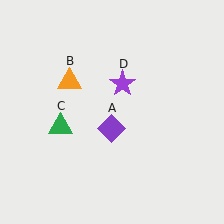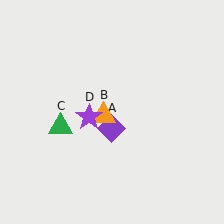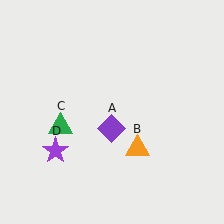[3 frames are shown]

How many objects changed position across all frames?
2 objects changed position: orange triangle (object B), purple star (object D).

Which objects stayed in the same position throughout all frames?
Purple diamond (object A) and green triangle (object C) remained stationary.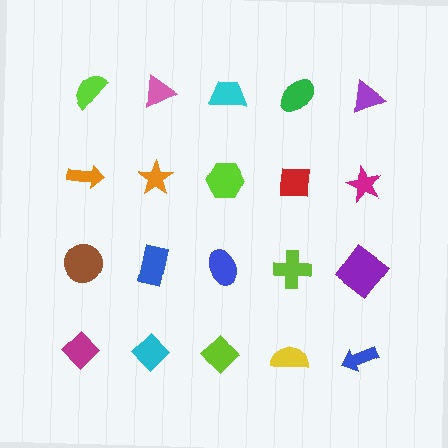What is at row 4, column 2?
A cyan diamond.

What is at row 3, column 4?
A lime cross.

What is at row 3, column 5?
A purple diamond.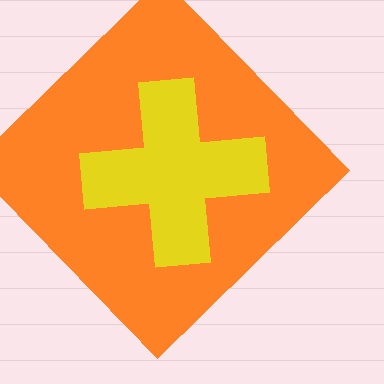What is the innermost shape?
The yellow cross.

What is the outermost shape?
The orange diamond.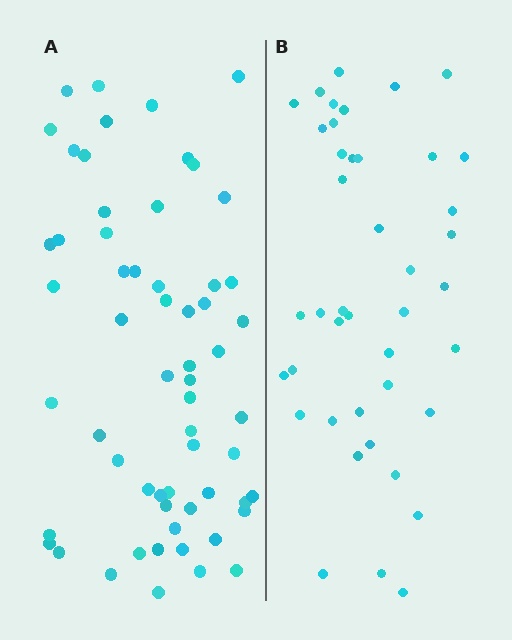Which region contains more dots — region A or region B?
Region A (the left region) has more dots.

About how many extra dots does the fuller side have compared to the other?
Region A has approximately 20 more dots than region B.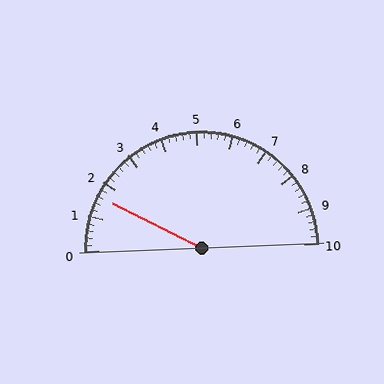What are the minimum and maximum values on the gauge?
The gauge ranges from 0 to 10.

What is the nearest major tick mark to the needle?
The nearest major tick mark is 2.